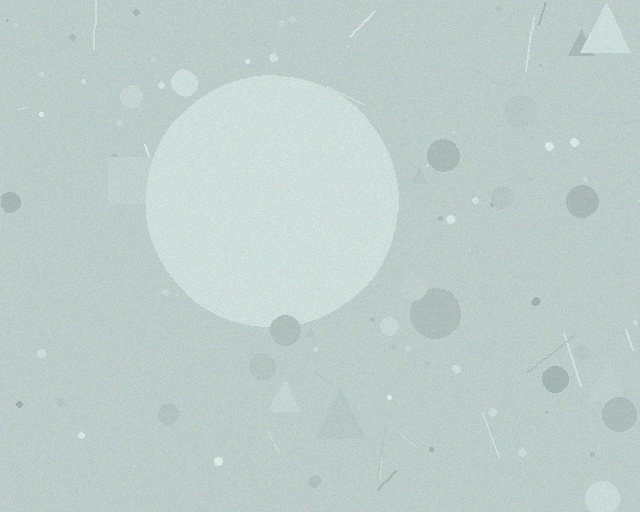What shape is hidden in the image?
A circle is hidden in the image.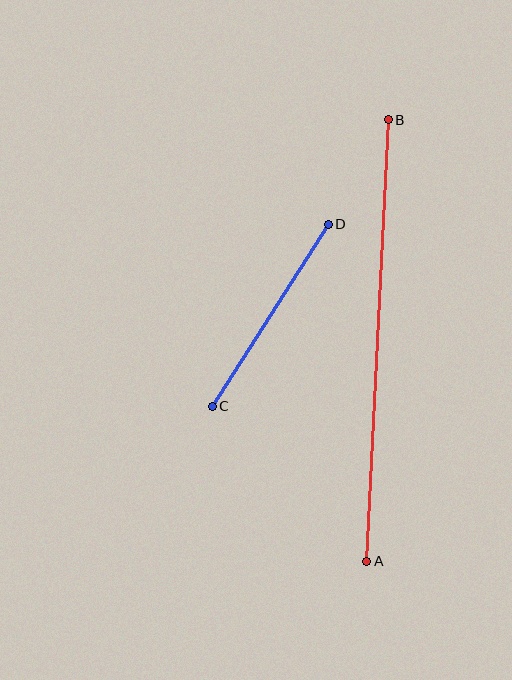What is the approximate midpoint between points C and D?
The midpoint is at approximately (270, 315) pixels.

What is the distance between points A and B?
The distance is approximately 442 pixels.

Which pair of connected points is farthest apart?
Points A and B are farthest apart.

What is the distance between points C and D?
The distance is approximately 216 pixels.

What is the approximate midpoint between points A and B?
The midpoint is at approximately (377, 341) pixels.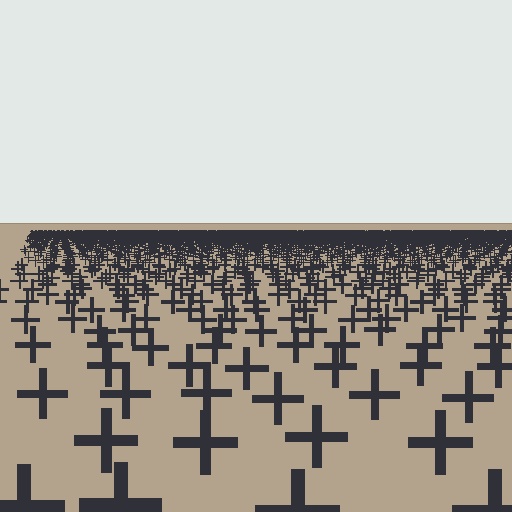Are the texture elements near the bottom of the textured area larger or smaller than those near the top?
Larger. Near the bottom, elements are closer to the viewer and appear at a bigger on-screen size.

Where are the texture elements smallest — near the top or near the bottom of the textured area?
Near the top.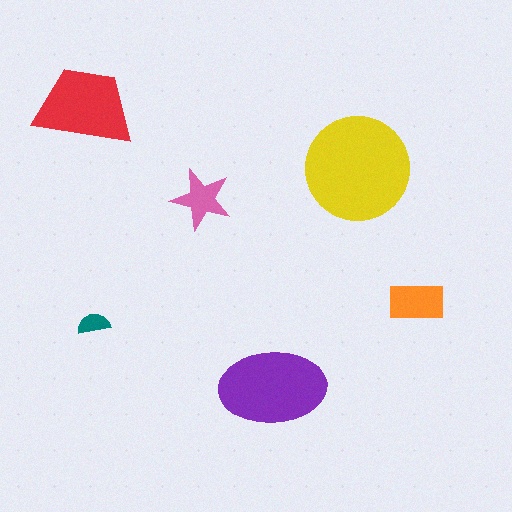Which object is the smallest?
The teal semicircle.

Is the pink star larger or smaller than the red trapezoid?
Smaller.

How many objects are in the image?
There are 6 objects in the image.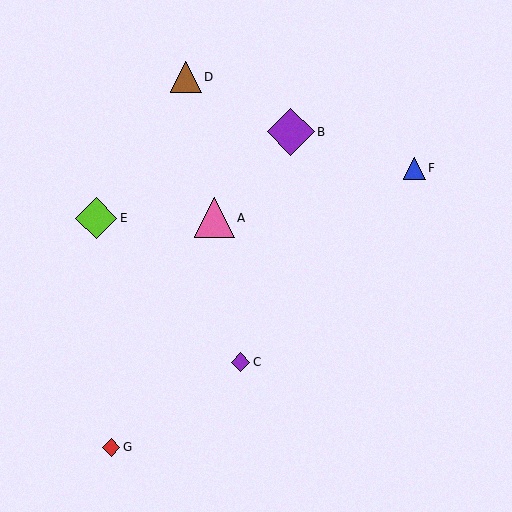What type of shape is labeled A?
Shape A is a pink triangle.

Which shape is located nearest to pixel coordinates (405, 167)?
The blue triangle (labeled F) at (414, 168) is nearest to that location.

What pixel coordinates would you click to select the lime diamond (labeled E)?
Click at (96, 218) to select the lime diamond E.